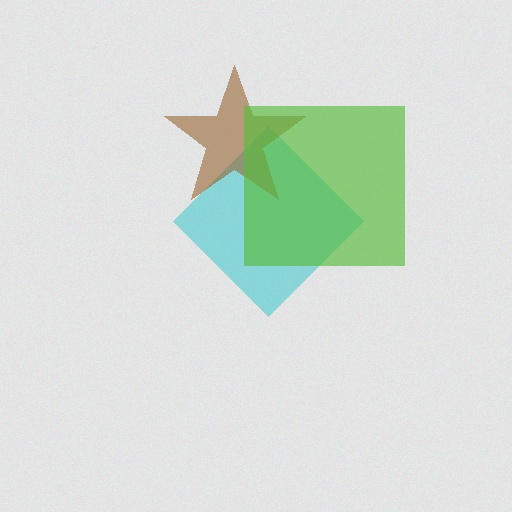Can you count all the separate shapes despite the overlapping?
Yes, there are 3 separate shapes.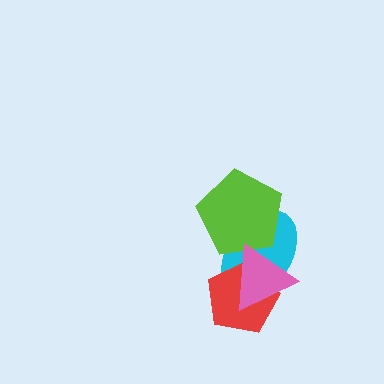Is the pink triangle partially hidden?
No, no other shape covers it.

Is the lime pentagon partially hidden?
Yes, it is partially covered by another shape.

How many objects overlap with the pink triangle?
3 objects overlap with the pink triangle.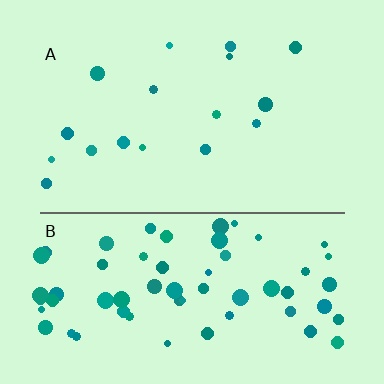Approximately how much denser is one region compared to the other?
Approximately 3.9× — region B over region A.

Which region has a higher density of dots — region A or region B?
B (the bottom).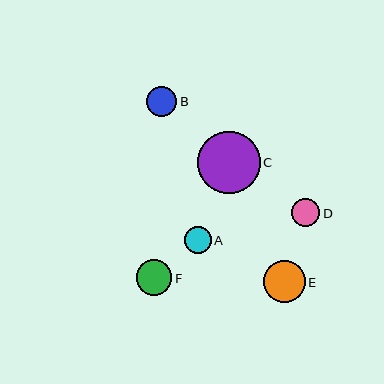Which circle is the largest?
Circle C is the largest with a size of approximately 62 pixels.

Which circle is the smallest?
Circle A is the smallest with a size of approximately 27 pixels.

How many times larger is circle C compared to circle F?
Circle C is approximately 1.7 times the size of circle F.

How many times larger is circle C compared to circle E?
Circle C is approximately 1.5 times the size of circle E.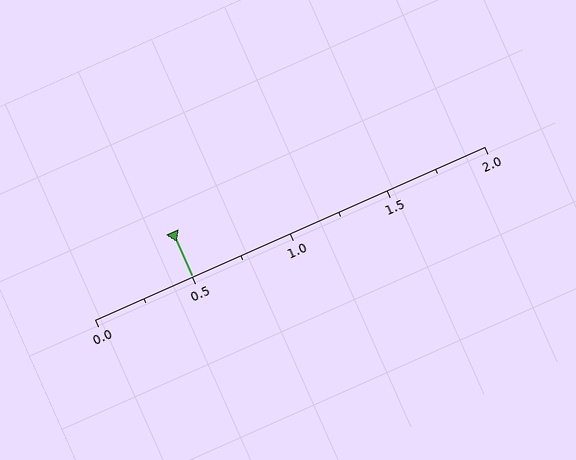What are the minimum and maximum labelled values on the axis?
The axis runs from 0.0 to 2.0.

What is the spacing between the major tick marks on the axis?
The major ticks are spaced 0.5 apart.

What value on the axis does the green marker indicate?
The marker indicates approximately 0.5.